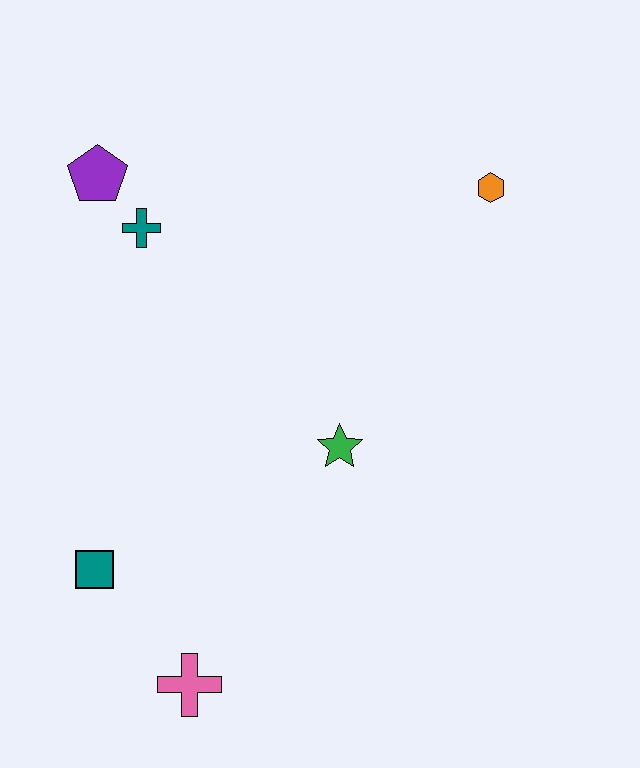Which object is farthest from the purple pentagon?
The pink cross is farthest from the purple pentagon.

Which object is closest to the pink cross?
The teal square is closest to the pink cross.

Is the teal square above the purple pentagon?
No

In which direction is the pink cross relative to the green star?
The pink cross is below the green star.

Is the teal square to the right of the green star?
No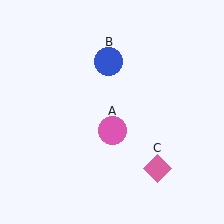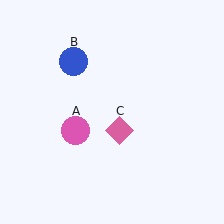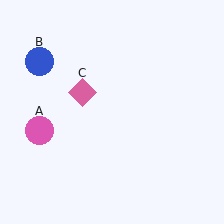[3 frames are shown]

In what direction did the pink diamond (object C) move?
The pink diamond (object C) moved up and to the left.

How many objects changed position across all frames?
3 objects changed position: pink circle (object A), blue circle (object B), pink diamond (object C).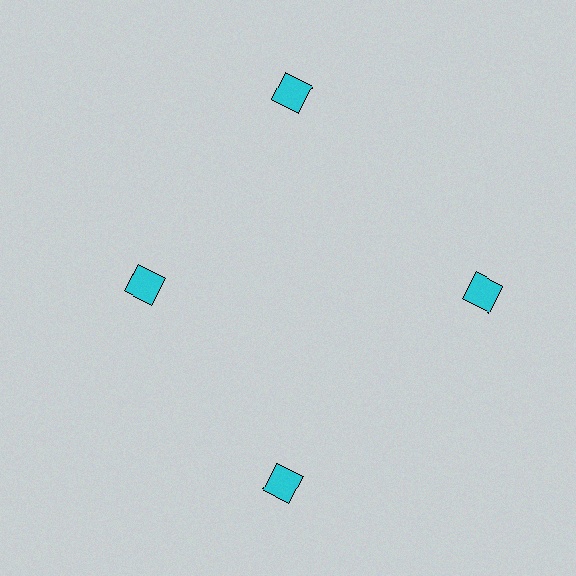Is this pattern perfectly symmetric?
No. The 4 cyan squares are arranged in a ring, but one element near the 9 o'clock position is pulled inward toward the center, breaking the 4-fold rotational symmetry.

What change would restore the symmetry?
The symmetry would be restored by moving it outward, back onto the ring so that all 4 squares sit at equal angles and equal distance from the center.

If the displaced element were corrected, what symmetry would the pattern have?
It would have 4-fold rotational symmetry — the pattern would map onto itself every 90 degrees.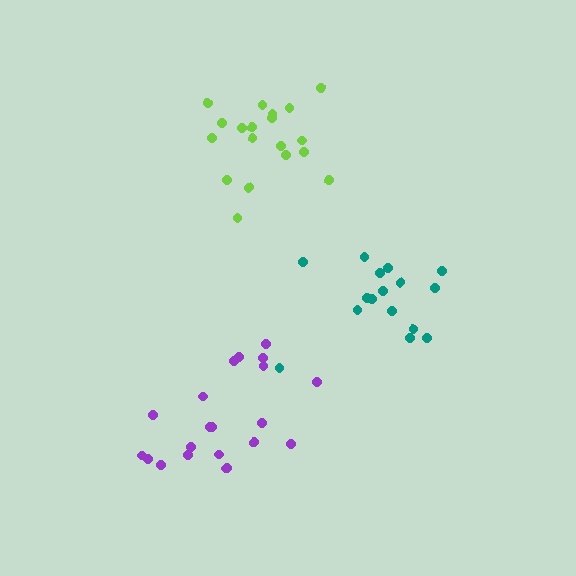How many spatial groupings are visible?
There are 3 spatial groupings.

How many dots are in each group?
Group 1: 16 dots, Group 2: 21 dots, Group 3: 19 dots (56 total).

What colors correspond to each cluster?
The clusters are colored: teal, purple, lime.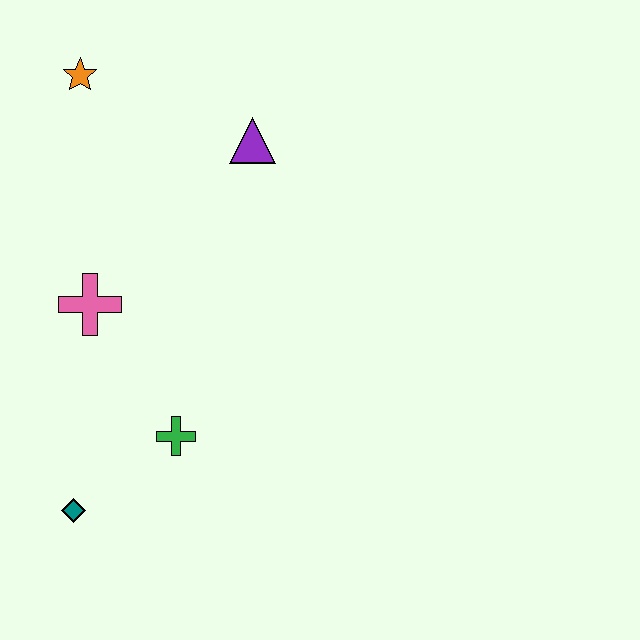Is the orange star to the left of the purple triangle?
Yes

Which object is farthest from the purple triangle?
The teal diamond is farthest from the purple triangle.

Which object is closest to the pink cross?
The green cross is closest to the pink cross.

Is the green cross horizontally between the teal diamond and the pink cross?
No